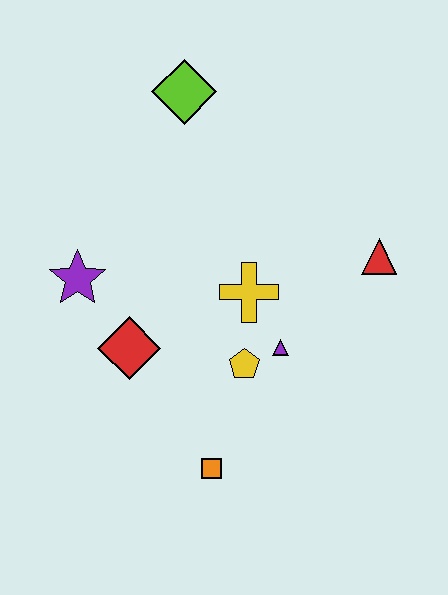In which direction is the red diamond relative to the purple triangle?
The red diamond is to the left of the purple triangle.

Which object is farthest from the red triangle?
The purple star is farthest from the red triangle.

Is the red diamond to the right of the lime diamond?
No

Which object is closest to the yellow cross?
The purple triangle is closest to the yellow cross.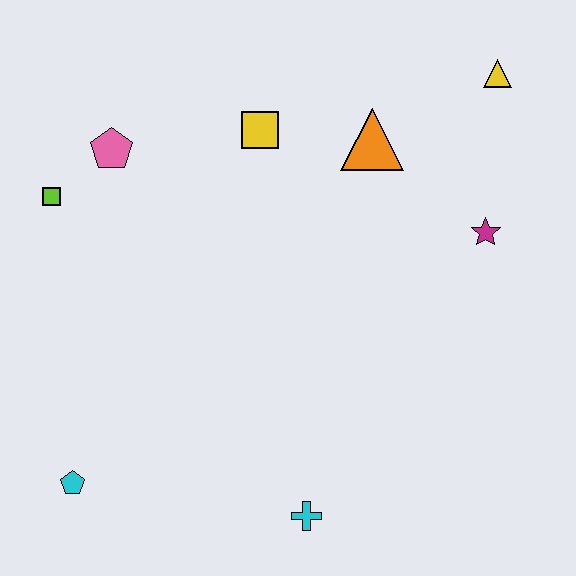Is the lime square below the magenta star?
No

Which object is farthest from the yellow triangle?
The cyan pentagon is farthest from the yellow triangle.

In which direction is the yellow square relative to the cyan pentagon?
The yellow square is above the cyan pentagon.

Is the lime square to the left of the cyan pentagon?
Yes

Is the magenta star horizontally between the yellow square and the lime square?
No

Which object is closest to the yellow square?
The orange triangle is closest to the yellow square.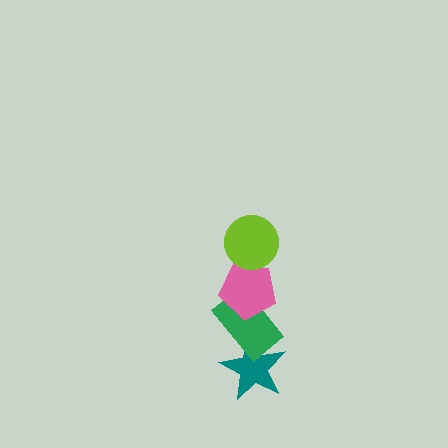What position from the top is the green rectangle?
The green rectangle is 3rd from the top.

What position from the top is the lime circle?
The lime circle is 1st from the top.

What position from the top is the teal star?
The teal star is 4th from the top.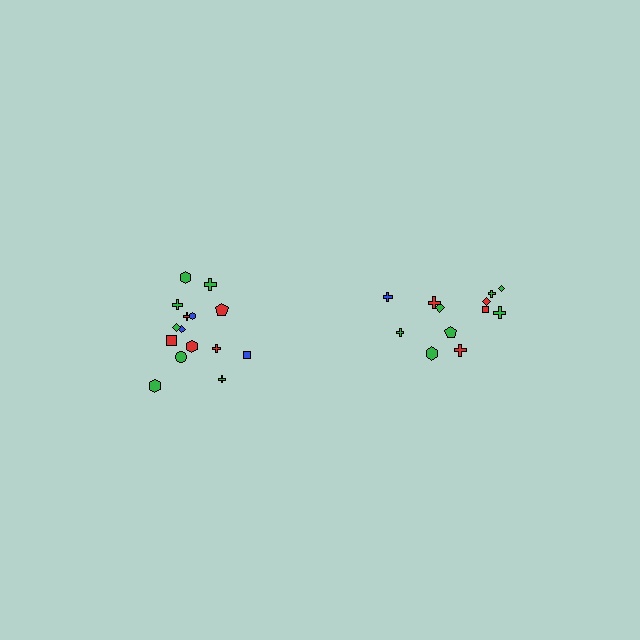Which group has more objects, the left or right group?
The left group.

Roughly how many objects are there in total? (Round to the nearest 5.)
Roughly 25 objects in total.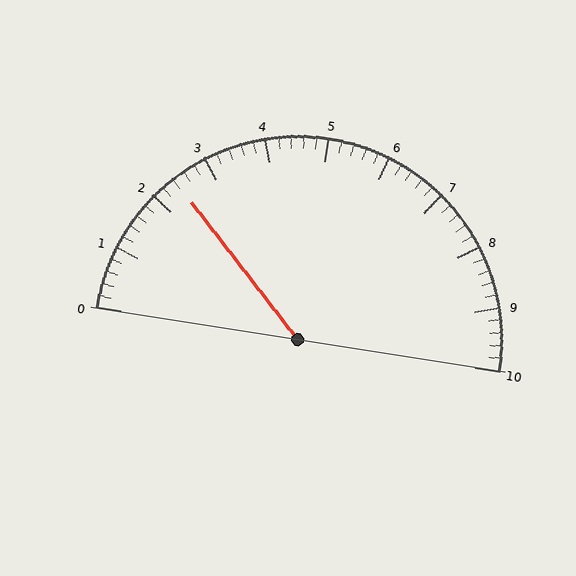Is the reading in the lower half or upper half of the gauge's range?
The reading is in the lower half of the range (0 to 10).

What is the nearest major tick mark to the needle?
The nearest major tick mark is 2.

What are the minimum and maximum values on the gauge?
The gauge ranges from 0 to 10.